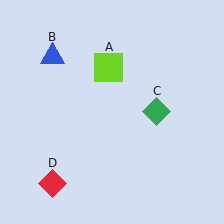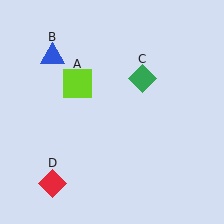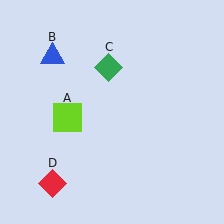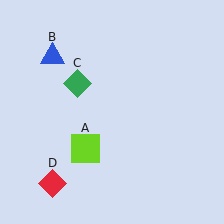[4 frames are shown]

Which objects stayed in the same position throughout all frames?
Blue triangle (object B) and red diamond (object D) remained stationary.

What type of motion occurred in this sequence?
The lime square (object A), green diamond (object C) rotated counterclockwise around the center of the scene.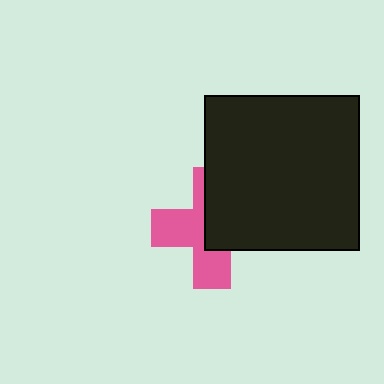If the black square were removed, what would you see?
You would see the complete pink cross.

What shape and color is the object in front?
The object in front is a black square.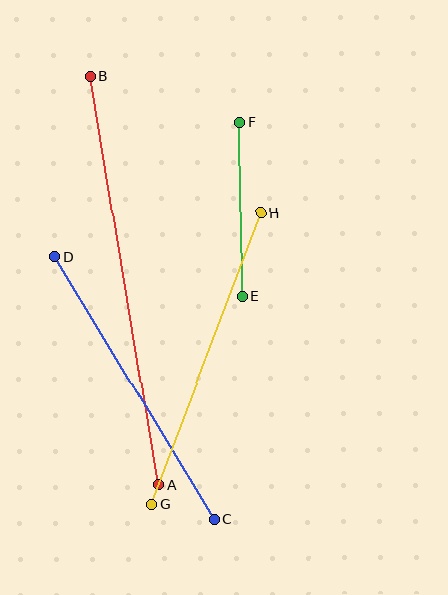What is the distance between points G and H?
The distance is approximately 312 pixels.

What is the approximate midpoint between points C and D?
The midpoint is at approximately (135, 388) pixels.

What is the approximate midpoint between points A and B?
The midpoint is at approximately (124, 280) pixels.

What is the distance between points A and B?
The distance is approximately 415 pixels.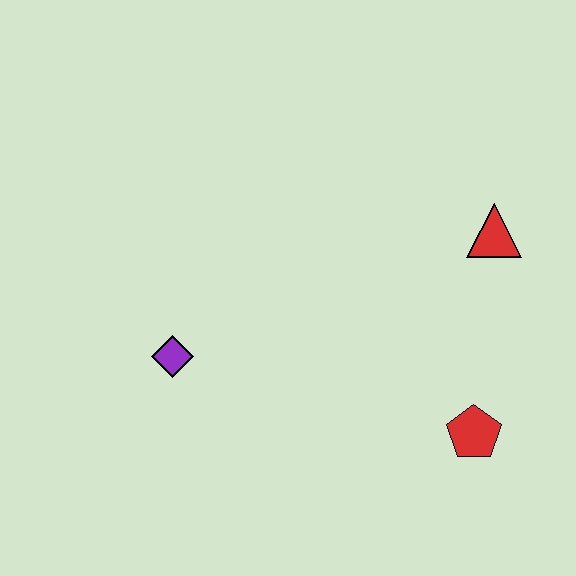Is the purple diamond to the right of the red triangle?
No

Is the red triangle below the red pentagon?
No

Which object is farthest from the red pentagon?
The purple diamond is farthest from the red pentagon.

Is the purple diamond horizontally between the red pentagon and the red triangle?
No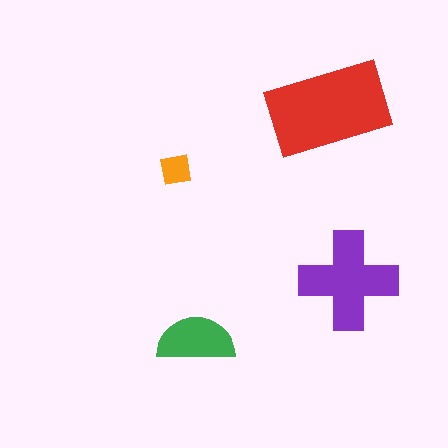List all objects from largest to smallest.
The red rectangle, the purple cross, the green semicircle, the orange square.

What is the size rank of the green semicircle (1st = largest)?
3rd.